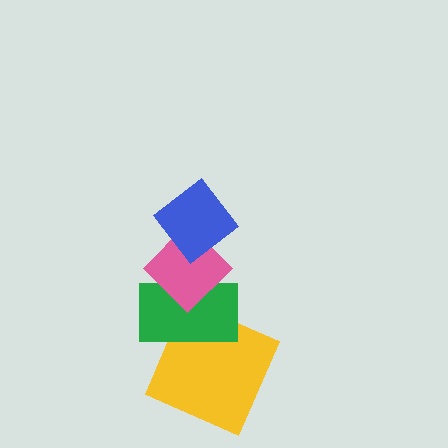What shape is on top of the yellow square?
The green rectangle is on top of the yellow square.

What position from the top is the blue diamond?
The blue diamond is 1st from the top.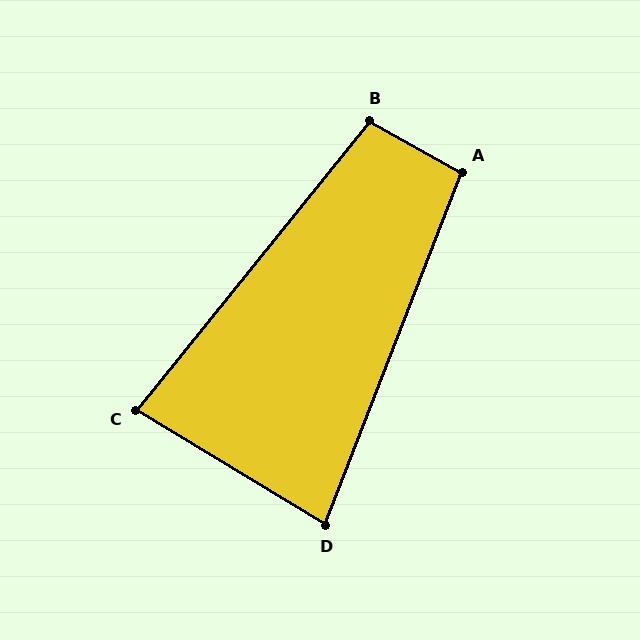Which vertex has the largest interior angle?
B, at approximately 100 degrees.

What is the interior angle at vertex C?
Approximately 82 degrees (acute).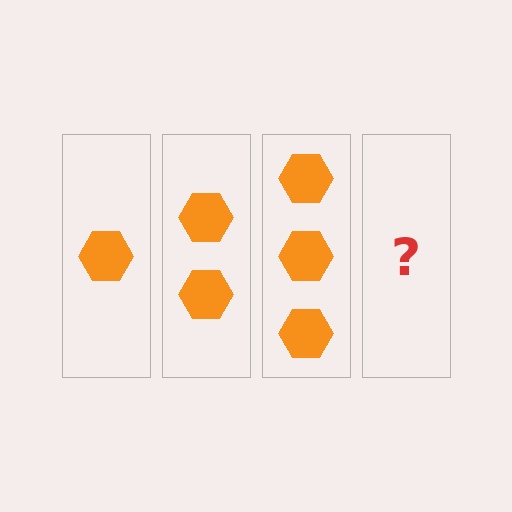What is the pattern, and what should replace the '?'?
The pattern is that each step adds one more hexagon. The '?' should be 4 hexagons.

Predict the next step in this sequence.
The next step is 4 hexagons.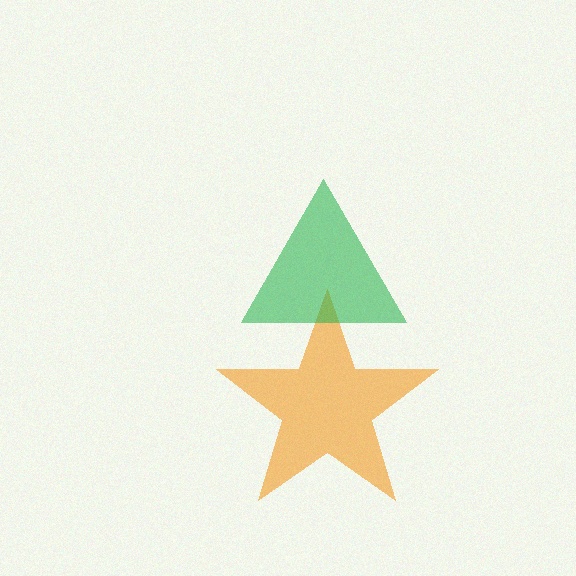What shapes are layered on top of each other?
The layered shapes are: an orange star, a green triangle.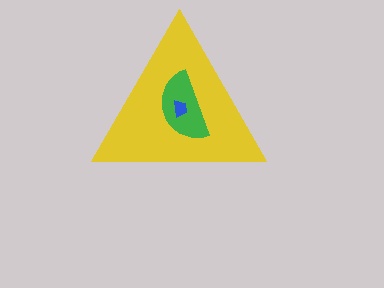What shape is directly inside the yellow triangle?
The green semicircle.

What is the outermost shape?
The yellow triangle.